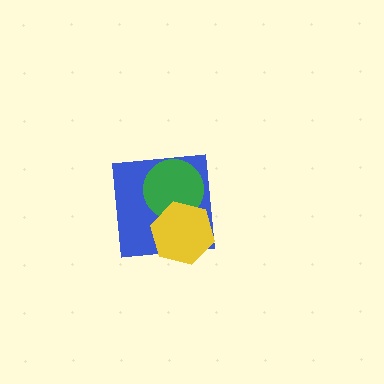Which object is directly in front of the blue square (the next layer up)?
The green circle is directly in front of the blue square.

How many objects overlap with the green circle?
2 objects overlap with the green circle.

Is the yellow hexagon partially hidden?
No, no other shape covers it.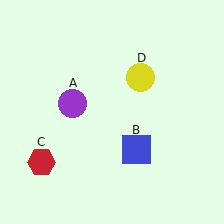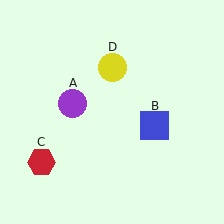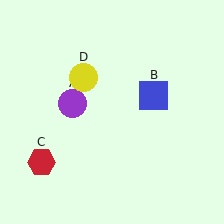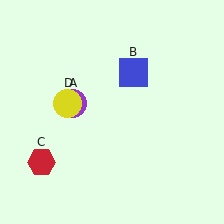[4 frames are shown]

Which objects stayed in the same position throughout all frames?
Purple circle (object A) and red hexagon (object C) remained stationary.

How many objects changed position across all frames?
2 objects changed position: blue square (object B), yellow circle (object D).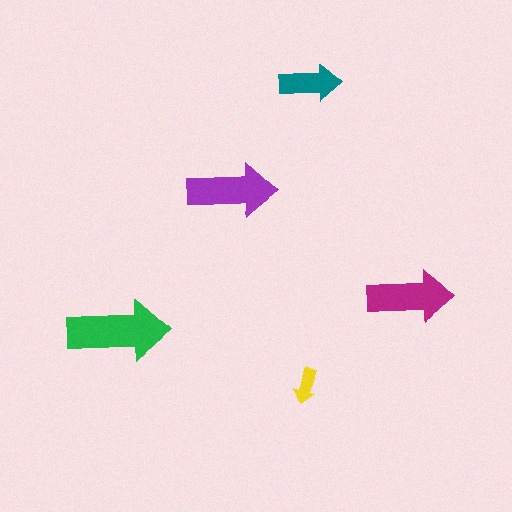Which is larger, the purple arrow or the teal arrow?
The purple one.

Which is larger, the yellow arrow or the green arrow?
The green one.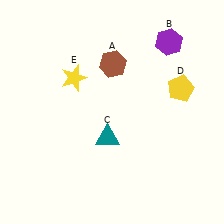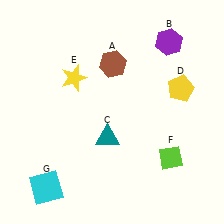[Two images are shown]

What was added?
A lime diamond (F), a cyan square (G) were added in Image 2.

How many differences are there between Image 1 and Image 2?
There are 2 differences between the two images.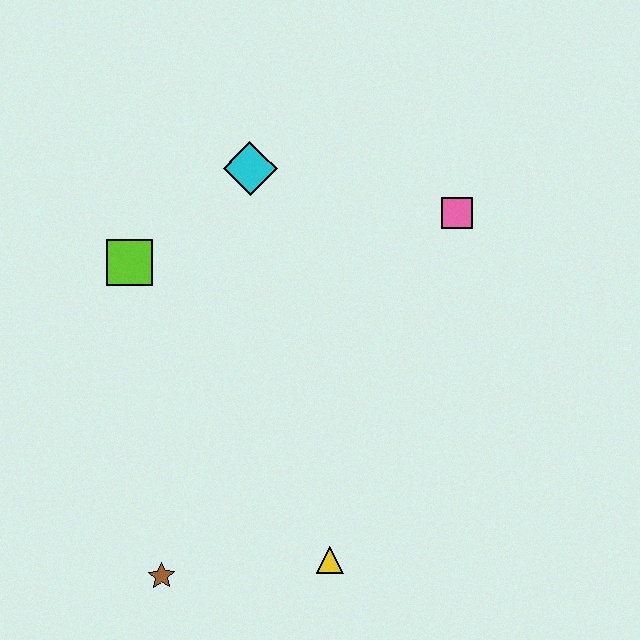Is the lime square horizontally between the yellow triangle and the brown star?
No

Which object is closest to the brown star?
The yellow triangle is closest to the brown star.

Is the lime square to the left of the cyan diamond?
Yes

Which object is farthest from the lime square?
The yellow triangle is farthest from the lime square.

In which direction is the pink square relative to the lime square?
The pink square is to the right of the lime square.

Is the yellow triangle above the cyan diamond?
No